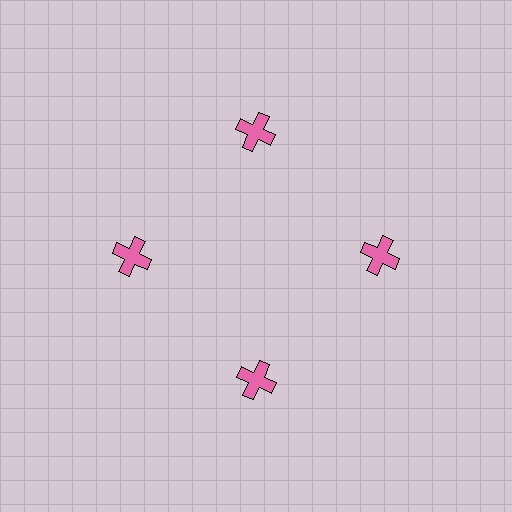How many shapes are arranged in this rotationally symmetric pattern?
There are 4 shapes, arranged in 4 groups of 1.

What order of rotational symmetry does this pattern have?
This pattern has 4-fold rotational symmetry.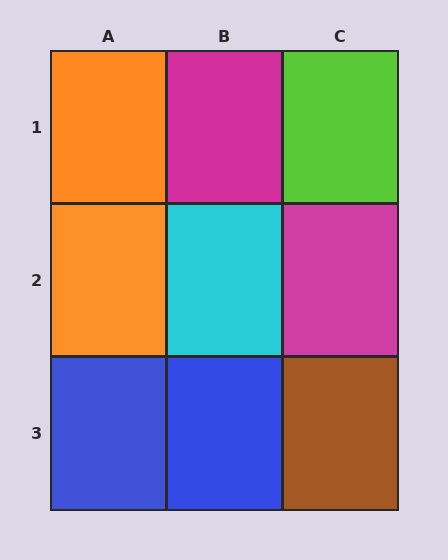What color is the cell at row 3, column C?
Brown.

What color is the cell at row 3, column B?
Blue.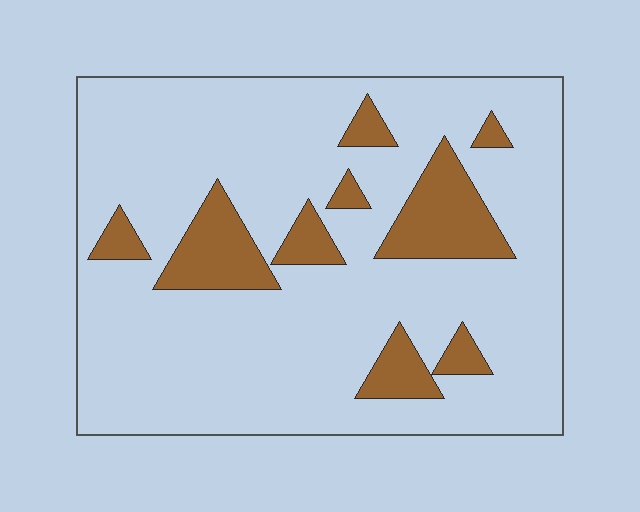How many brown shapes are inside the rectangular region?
9.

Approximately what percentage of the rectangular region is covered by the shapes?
Approximately 15%.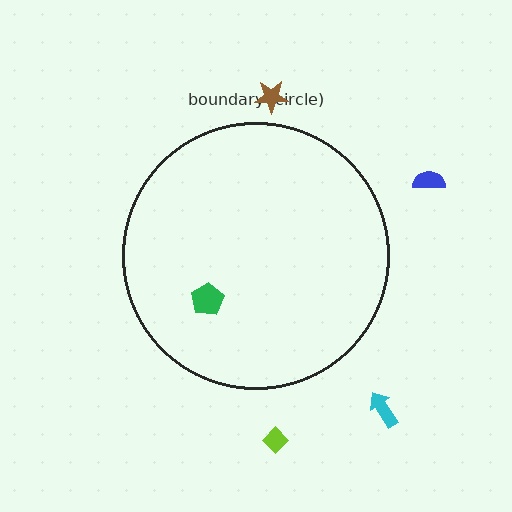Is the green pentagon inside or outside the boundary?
Inside.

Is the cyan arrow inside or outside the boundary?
Outside.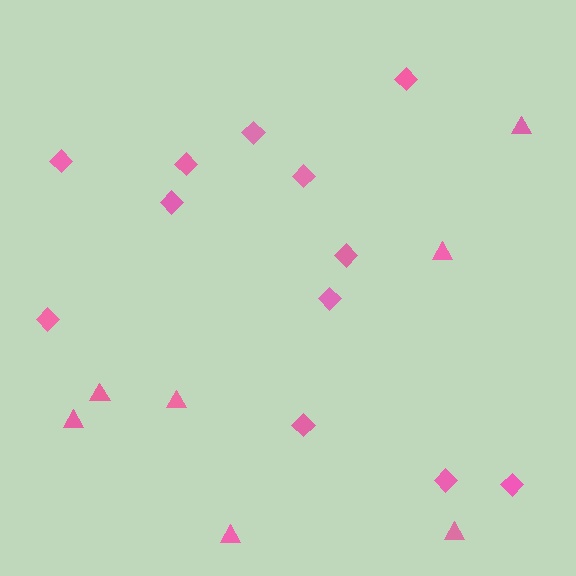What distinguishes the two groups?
There are 2 groups: one group of triangles (7) and one group of diamonds (12).